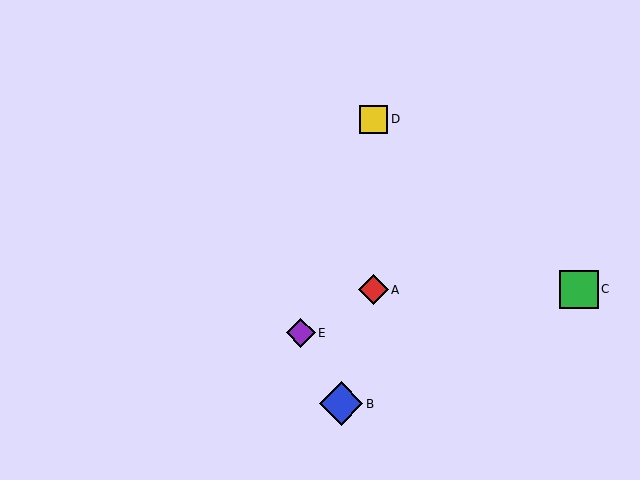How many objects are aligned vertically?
2 objects (A, D) are aligned vertically.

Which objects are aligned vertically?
Objects A, D are aligned vertically.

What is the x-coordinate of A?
Object A is at x≈373.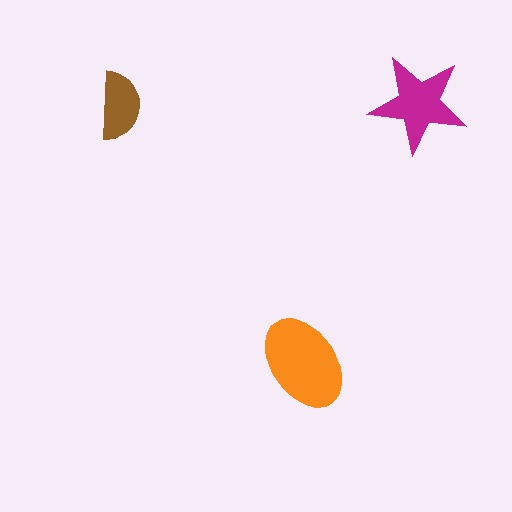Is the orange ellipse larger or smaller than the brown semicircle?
Larger.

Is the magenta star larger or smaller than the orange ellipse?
Smaller.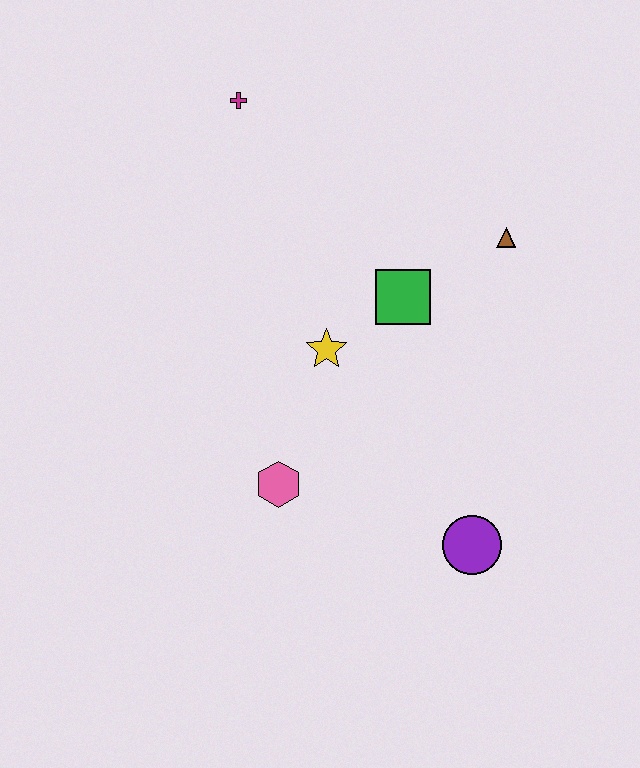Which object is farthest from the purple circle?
The magenta cross is farthest from the purple circle.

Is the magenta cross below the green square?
No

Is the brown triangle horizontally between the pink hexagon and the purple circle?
No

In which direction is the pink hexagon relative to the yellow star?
The pink hexagon is below the yellow star.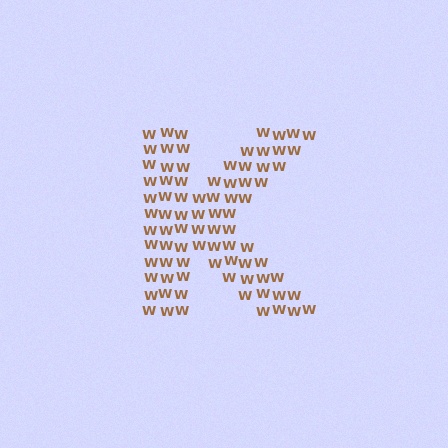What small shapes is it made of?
It is made of small letter W's.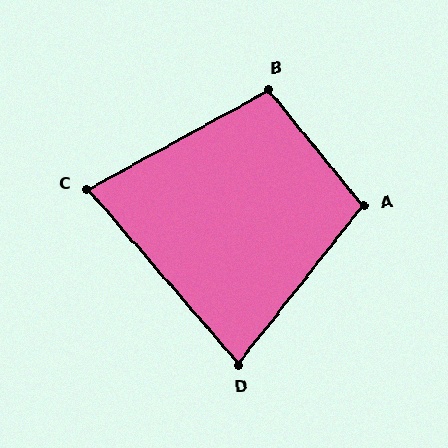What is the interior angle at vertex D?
Approximately 79 degrees (acute).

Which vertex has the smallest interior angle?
C, at approximately 78 degrees.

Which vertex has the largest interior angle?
A, at approximately 102 degrees.